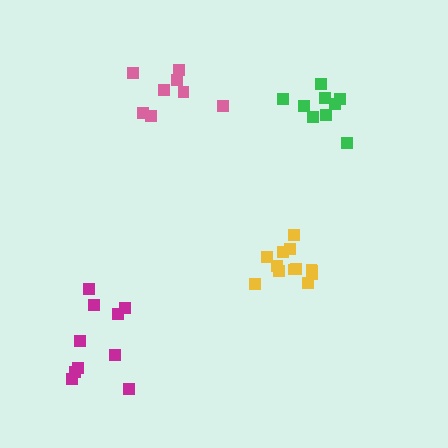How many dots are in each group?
Group 1: 9 dots, Group 2: 10 dots, Group 3: 13 dots, Group 4: 8 dots (40 total).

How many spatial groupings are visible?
There are 4 spatial groupings.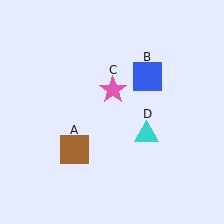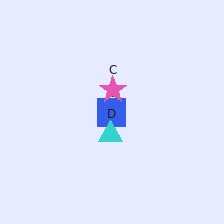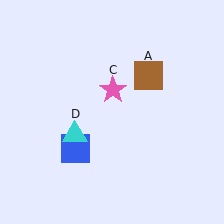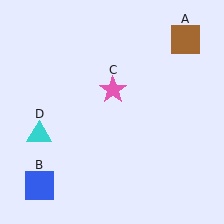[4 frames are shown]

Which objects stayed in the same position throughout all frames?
Pink star (object C) remained stationary.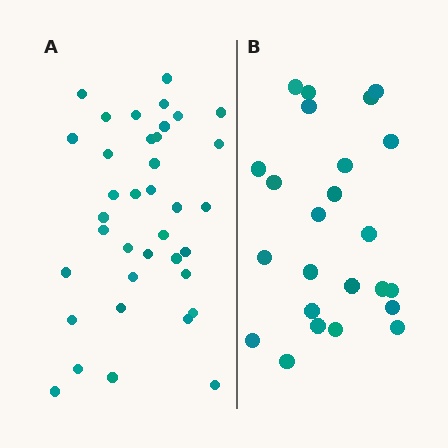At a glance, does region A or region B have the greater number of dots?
Region A (the left region) has more dots.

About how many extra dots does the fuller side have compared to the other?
Region A has approximately 15 more dots than region B.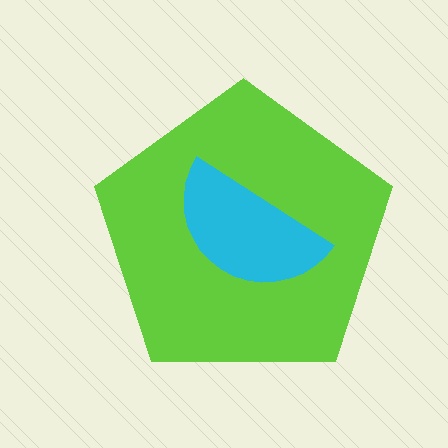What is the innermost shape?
The cyan semicircle.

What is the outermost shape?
The lime pentagon.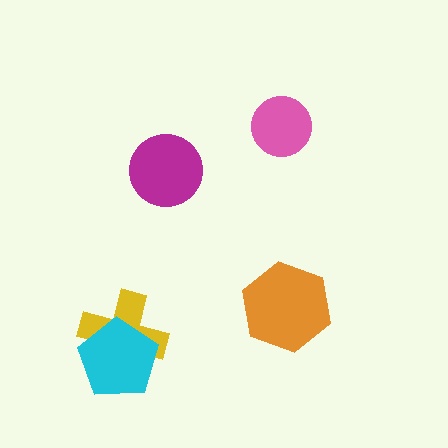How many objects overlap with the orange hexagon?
0 objects overlap with the orange hexagon.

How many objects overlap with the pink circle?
0 objects overlap with the pink circle.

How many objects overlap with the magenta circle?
0 objects overlap with the magenta circle.